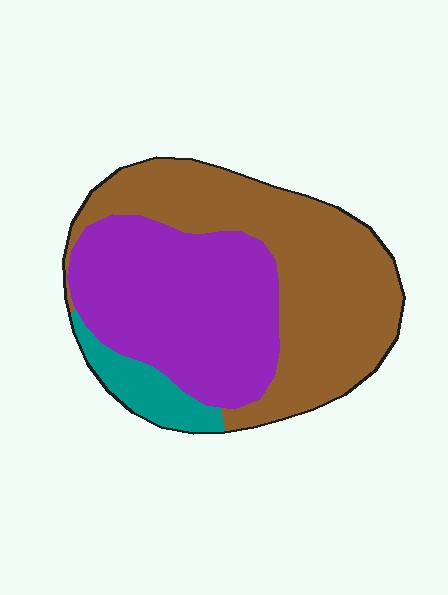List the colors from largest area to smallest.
From largest to smallest: brown, purple, teal.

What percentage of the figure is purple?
Purple covers 42% of the figure.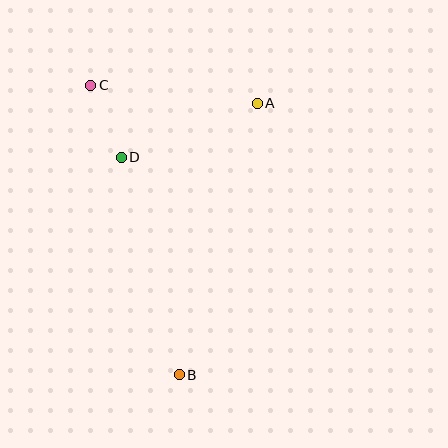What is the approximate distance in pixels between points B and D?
The distance between B and D is approximately 225 pixels.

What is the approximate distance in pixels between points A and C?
The distance between A and C is approximately 167 pixels.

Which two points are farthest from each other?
Points B and C are farthest from each other.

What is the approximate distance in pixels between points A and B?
The distance between A and B is approximately 282 pixels.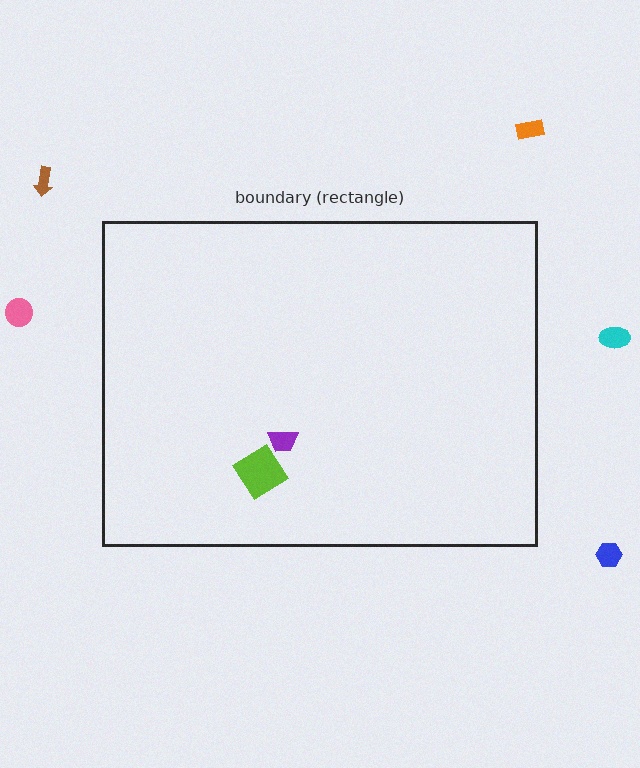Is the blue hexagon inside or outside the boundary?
Outside.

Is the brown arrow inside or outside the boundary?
Outside.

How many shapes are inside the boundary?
2 inside, 5 outside.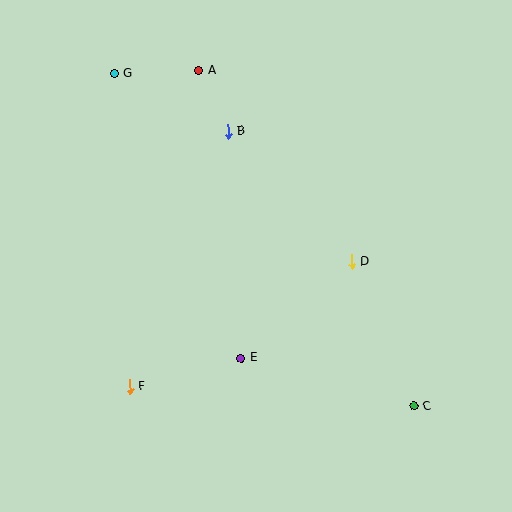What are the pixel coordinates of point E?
Point E is at (241, 358).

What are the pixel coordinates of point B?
Point B is at (228, 131).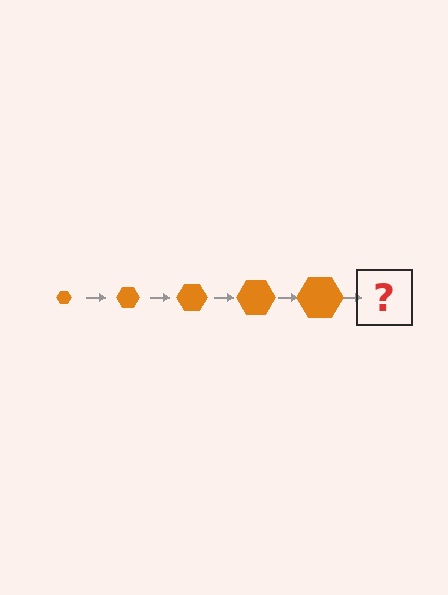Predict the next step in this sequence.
The next step is an orange hexagon, larger than the previous one.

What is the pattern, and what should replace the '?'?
The pattern is that the hexagon gets progressively larger each step. The '?' should be an orange hexagon, larger than the previous one.